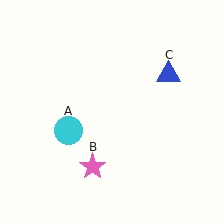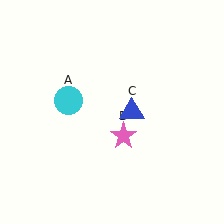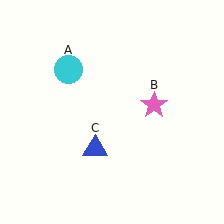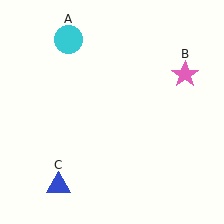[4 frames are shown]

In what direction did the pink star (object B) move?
The pink star (object B) moved up and to the right.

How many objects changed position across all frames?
3 objects changed position: cyan circle (object A), pink star (object B), blue triangle (object C).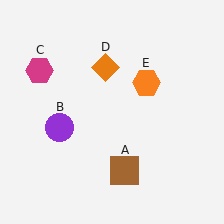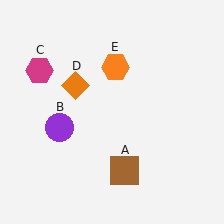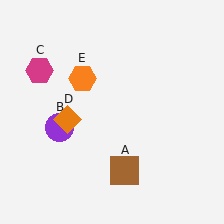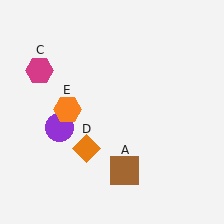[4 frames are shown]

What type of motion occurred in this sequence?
The orange diamond (object D), orange hexagon (object E) rotated counterclockwise around the center of the scene.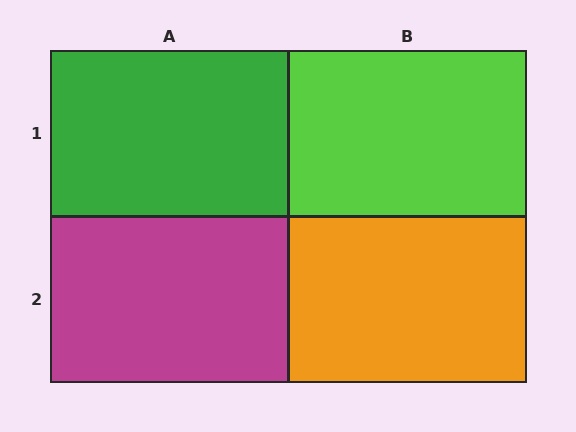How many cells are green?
1 cell is green.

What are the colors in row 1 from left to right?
Green, lime.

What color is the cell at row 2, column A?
Magenta.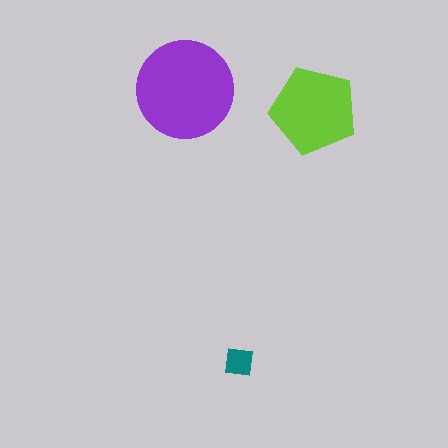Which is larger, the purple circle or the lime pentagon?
The purple circle.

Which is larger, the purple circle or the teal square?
The purple circle.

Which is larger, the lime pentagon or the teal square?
The lime pentagon.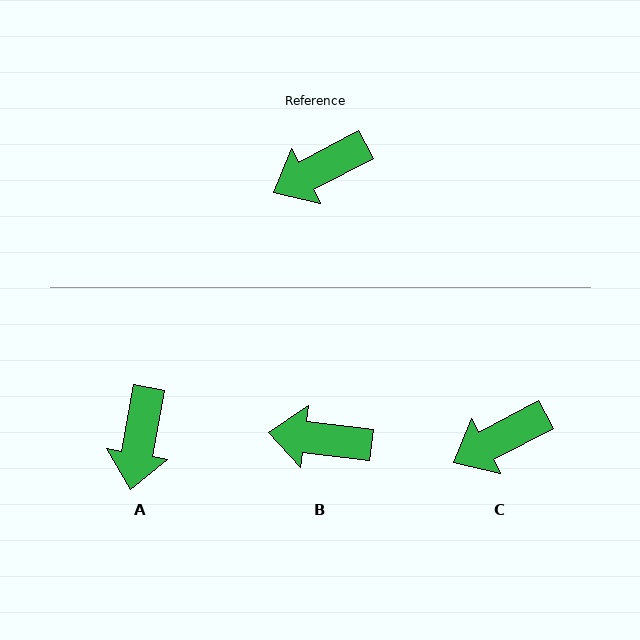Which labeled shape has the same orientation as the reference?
C.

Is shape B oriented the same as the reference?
No, it is off by about 35 degrees.